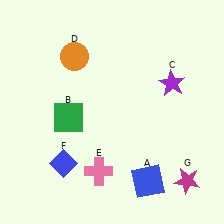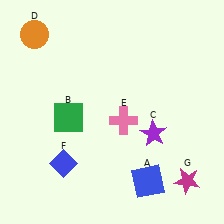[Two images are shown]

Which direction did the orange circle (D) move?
The orange circle (D) moved left.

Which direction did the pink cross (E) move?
The pink cross (E) moved up.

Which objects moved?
The objects that moved are: the purple star (C), the orange circle (D), the pink cross (E).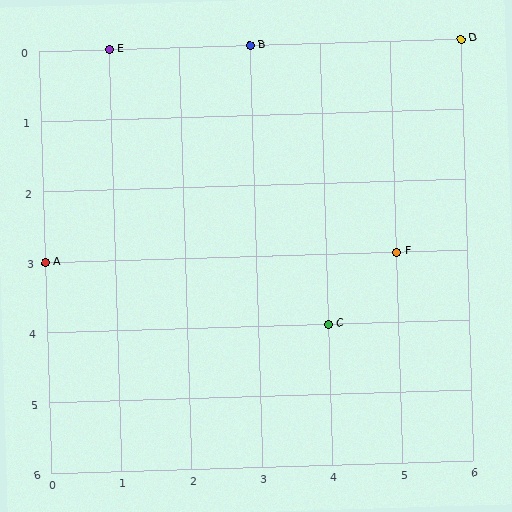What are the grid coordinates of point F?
Point F is at grid coordinates (5, 3).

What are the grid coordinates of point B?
Point B is at grid coordinates (3, 0).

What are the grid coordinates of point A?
Point A is at grid coordinates (0, 3).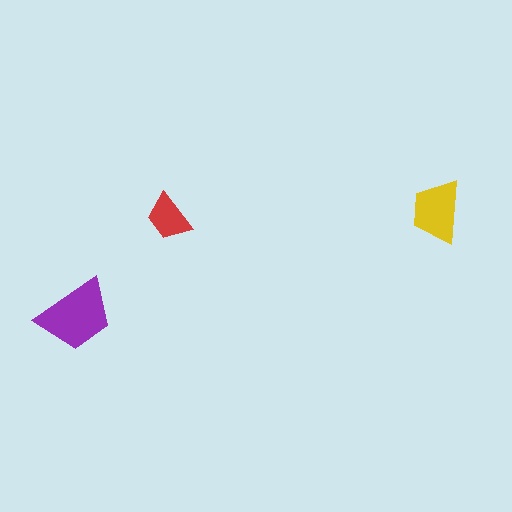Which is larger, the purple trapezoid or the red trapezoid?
The purple one.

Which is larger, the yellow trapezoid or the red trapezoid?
The yellow one.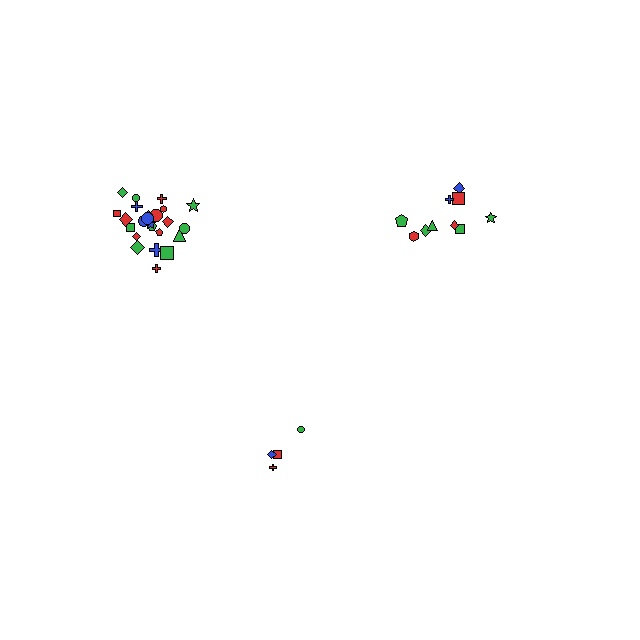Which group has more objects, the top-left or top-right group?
The top-left group.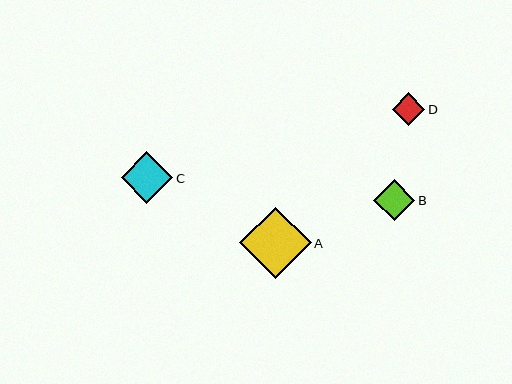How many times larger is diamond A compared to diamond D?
Diamond A is approximately 2.2 times the size of diamond D.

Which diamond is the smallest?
Diamond D is the smallest with a size of approximately 33 pixels.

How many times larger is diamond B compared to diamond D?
Diamond B is approximately 1.3 times the size of diamond D.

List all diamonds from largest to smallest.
From largest to smallest: A, C, B, D.